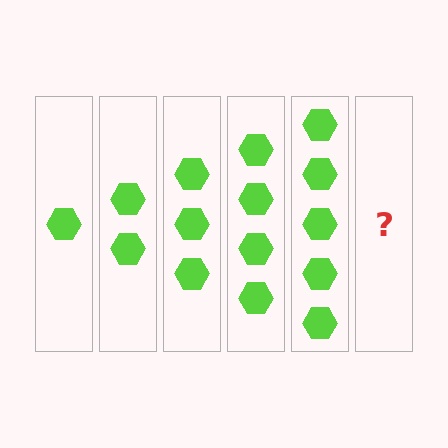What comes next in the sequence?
The next element should be 6 hexagons.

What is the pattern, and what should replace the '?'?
The pattern is that each step adds one more hexagon. The '?' should be 6 hexagons.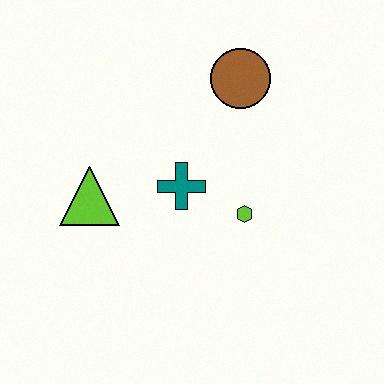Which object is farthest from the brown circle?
The lime triangle is farthest from the brown circle.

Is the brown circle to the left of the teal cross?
No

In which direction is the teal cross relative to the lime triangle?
The teal cross is to the right of the lime triangle.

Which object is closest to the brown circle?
The teal cross is closest to the brown circle.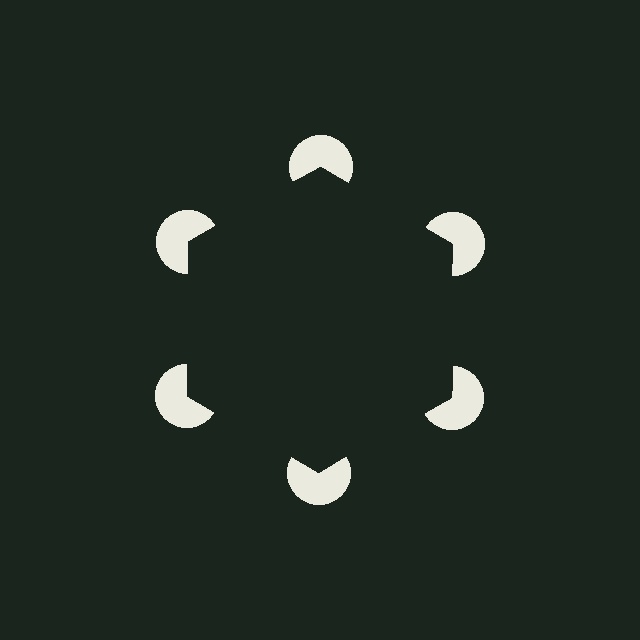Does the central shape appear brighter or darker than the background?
It typically appears slightly darker than the background, even though no actual brightness change is drawn.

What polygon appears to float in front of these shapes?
An illusory hexagon — its edges are inferred from the aligned wedge cuts in the pac-man discs, not physically drawn.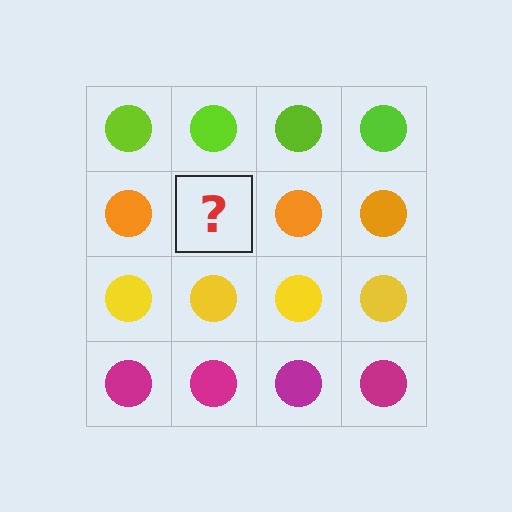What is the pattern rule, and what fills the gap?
The rule is that each row has a consistent color. The gap should be filled with an orange circle.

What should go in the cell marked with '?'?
The missing cell should contain an orange circle.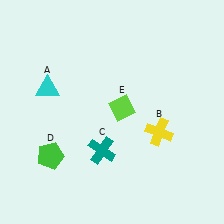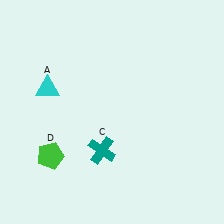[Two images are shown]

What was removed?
The lime diamond (E), the yellow cross (B) were removed in Image 2.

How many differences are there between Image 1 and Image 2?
There are 2 differences between the two images.